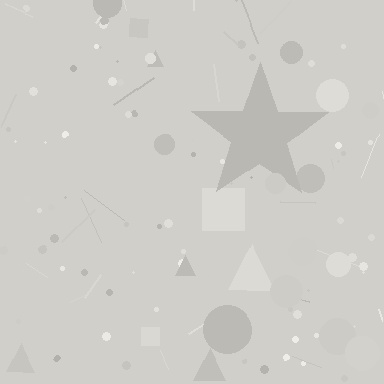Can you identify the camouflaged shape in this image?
The camouflaged shape is a star.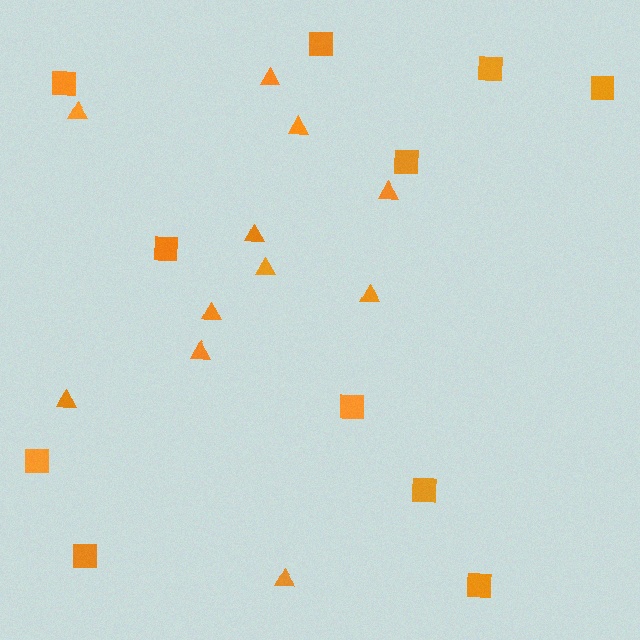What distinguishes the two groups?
There are 2 groups: one group of triangles (11) and one group of squares (11).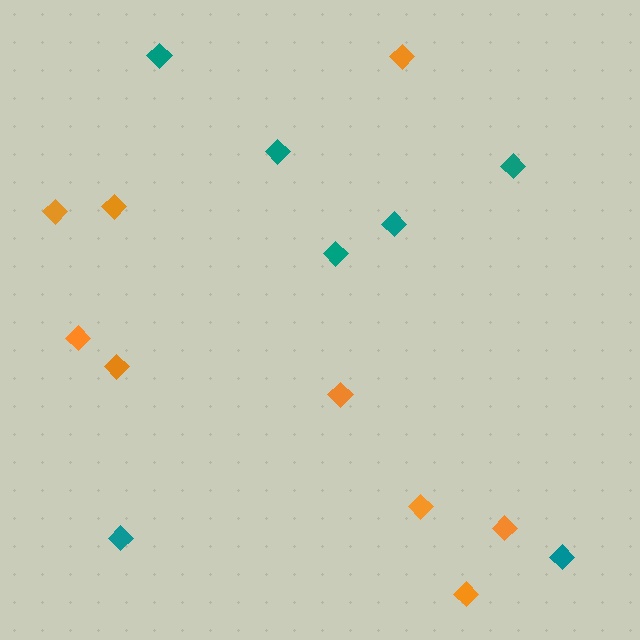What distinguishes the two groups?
There are 2 groups: one group of teal diamonds (7) and one group of orange diamonds (9).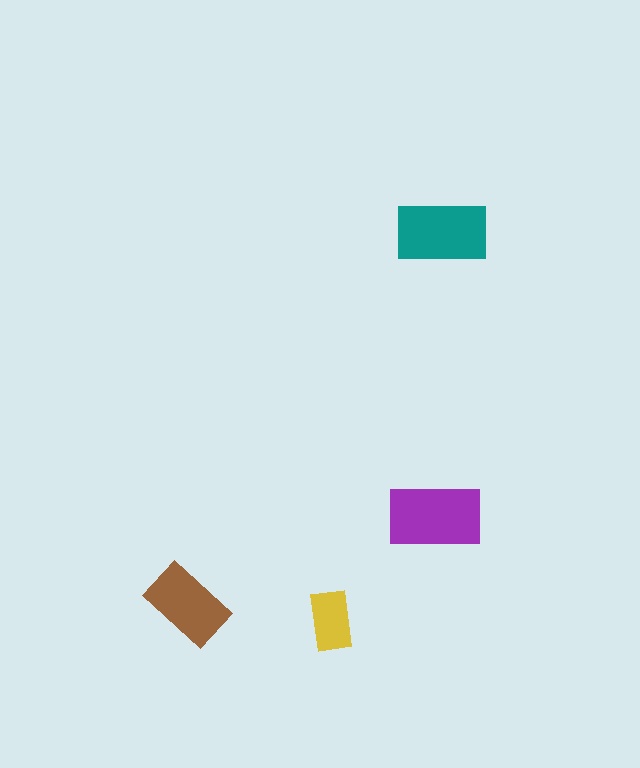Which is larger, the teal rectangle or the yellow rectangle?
The teal one.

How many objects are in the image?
There are 4 objects in the image.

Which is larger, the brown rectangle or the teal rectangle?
The teal one.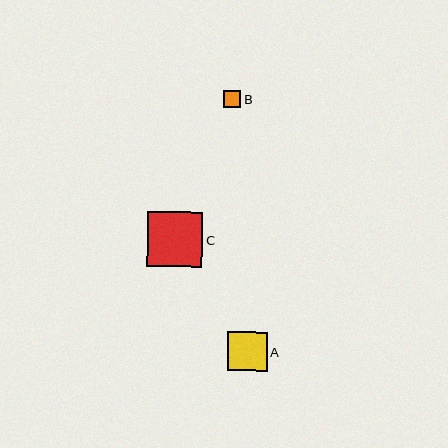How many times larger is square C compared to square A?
Square C is approximately 1.4 times the size of square A.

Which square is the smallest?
Square B is the smallest with a size of approximately 17 pixels.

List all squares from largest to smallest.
From largest to smallest: C, A, B.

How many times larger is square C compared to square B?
Square C is approximately 3.1 times the size of square B.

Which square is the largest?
Square C is the largest with a size of approximately 55 pixels.